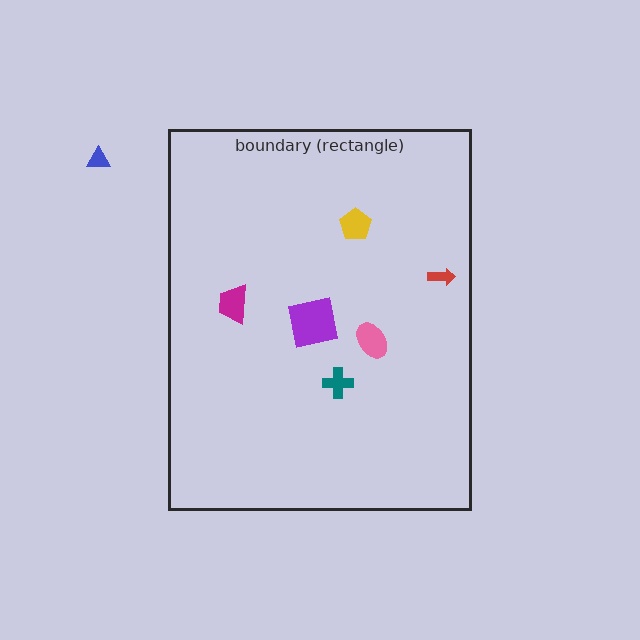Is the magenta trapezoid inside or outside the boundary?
Inside.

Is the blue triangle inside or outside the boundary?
Outside.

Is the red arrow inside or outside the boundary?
Inside.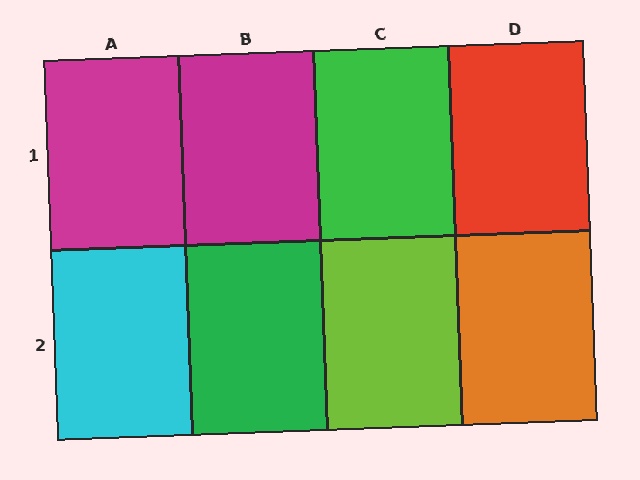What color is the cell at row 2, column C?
Lime.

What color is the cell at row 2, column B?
Green.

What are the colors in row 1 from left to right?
Magenta, magenta, green, red.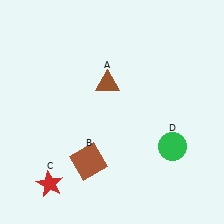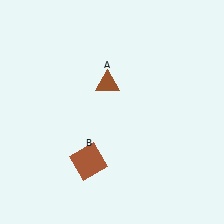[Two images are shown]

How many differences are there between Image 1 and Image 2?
There are 2 differences between the two images.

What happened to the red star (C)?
The red star (C) was removed in Image 2. It was in the bottom-left area of Image 1.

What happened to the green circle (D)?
The green circle (D) was removed in Image 2. It was in the bottom-right area of Image 1.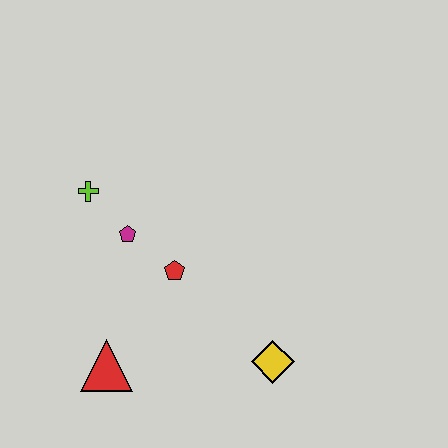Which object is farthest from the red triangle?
The lime cross is farthest from the red triangle.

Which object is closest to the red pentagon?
The magenta pentagon is closest to the red pentagon.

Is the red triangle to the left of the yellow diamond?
Yes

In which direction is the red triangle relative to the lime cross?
The red triangle is below the lime cross.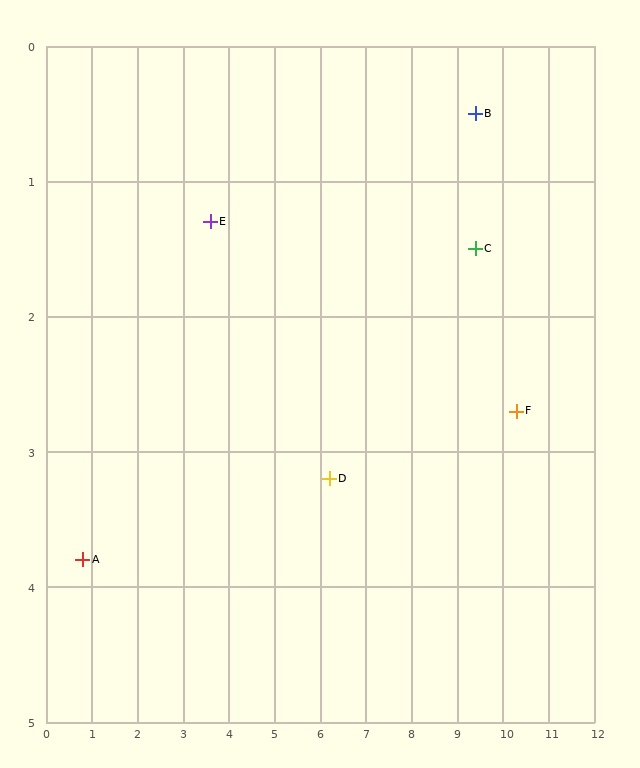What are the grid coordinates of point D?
Point D is at approximately (6.2, 3.2).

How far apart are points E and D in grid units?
Points E and D are about 3.2 grid units apart.